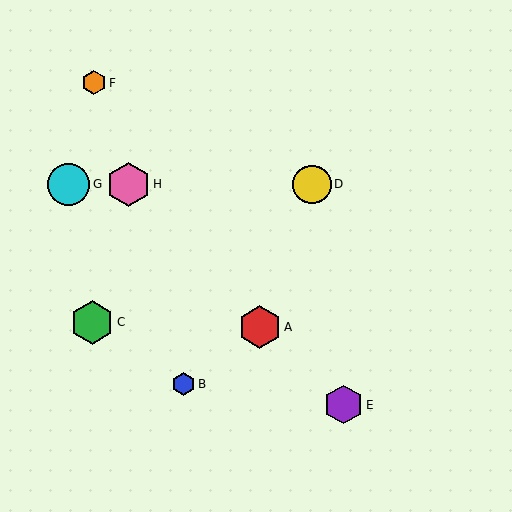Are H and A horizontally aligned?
No, H is at y≈185 and A is at y≈327.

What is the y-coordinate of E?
Object E is at y≈405.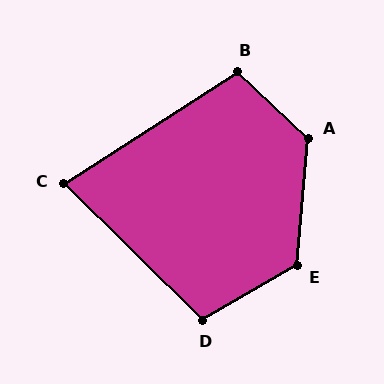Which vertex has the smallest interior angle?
C, at approximately 77 degrees.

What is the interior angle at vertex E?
Approximately 125 degrees (obtuse).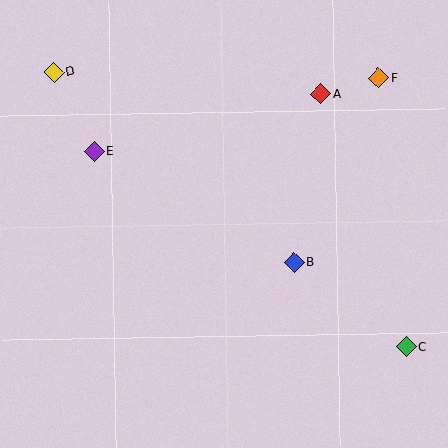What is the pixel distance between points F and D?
The distance between F and D is 325 pixels.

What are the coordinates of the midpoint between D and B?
The midpoint between D and B is at (174, 167).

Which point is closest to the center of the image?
Point B at (294, 262) is closest to the center.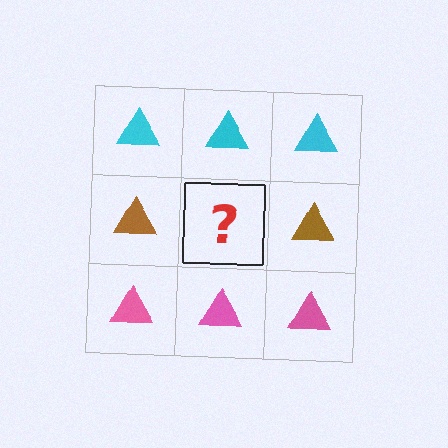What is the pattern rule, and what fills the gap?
The rule is that each row has a consistent color. The gap should be filled with a brown triangle.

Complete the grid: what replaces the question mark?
The question mark should be replaced with a brown triangle.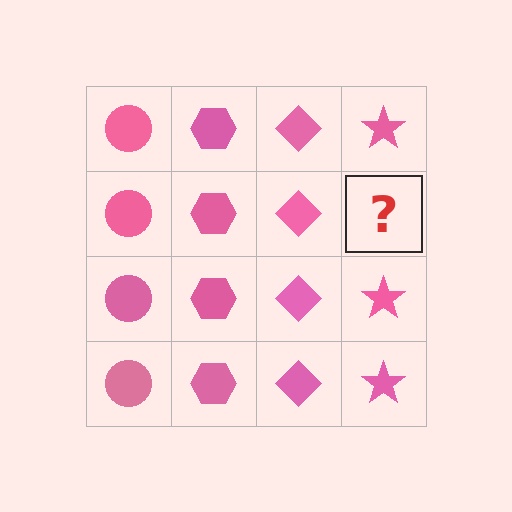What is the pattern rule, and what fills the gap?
The rule is that each column has a consistent shape. The gap should be filled with a pink star.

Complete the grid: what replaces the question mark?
The question mark should be replaced with a pink star.